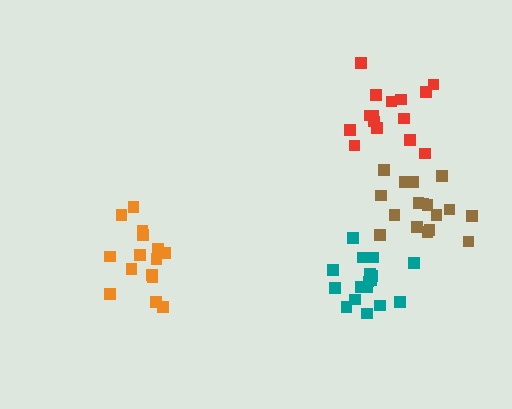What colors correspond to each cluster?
The clusters are colored: brown, teal, red, orange.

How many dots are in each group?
Group 1: 17 dots, Group 2: 17 dots, Group 3: 15 dots, Group 4: 15 dots (64 total).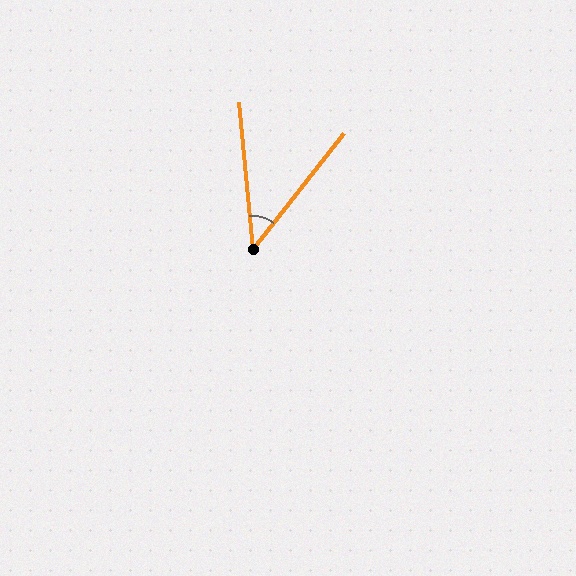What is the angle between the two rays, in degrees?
Approximately 43 degrees.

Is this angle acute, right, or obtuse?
It is acute.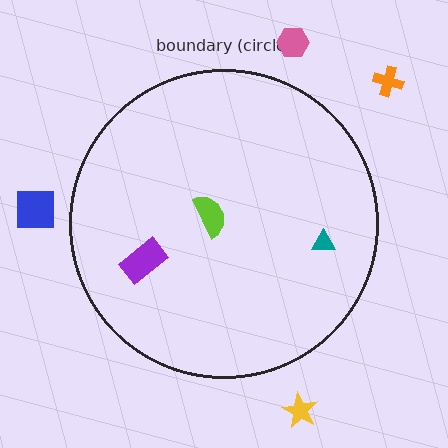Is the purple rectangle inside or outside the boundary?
Inside.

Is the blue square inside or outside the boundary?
Outside.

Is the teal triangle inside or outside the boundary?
Inside.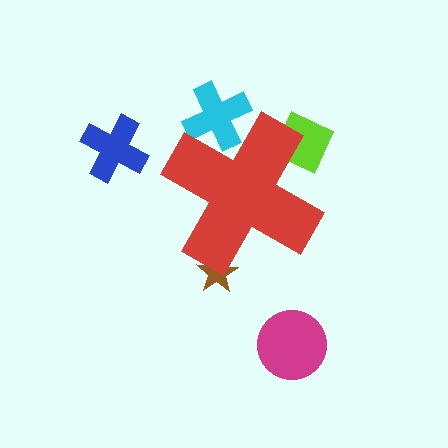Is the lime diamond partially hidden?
Yes, the lime diamond is partially hidden behind the red cross.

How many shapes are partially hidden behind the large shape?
3 shapes are partially hidden.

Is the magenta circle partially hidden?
No, the magenta circle is fully visible.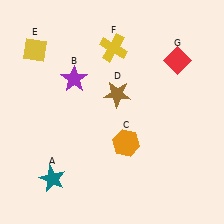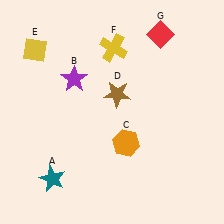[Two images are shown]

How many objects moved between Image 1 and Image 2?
1 object moved between the two images.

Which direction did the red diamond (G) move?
The red diamond (G) moved up.